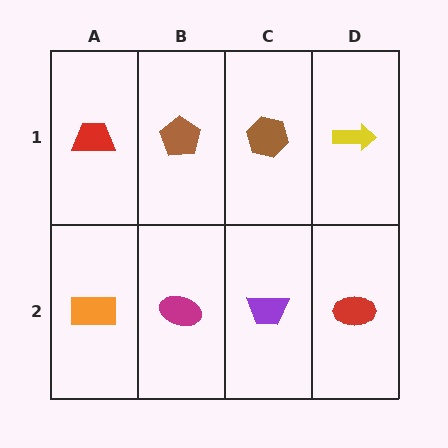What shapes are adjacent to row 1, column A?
An orange rectangle (row 2, column A), a brown pentagon (row 1, column B).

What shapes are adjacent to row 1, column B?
A magenta ellipse (row 2, column B), a red trapezoid (row 1, column A), a brown hexagon (row 1, column C).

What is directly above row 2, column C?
A brown hexagon.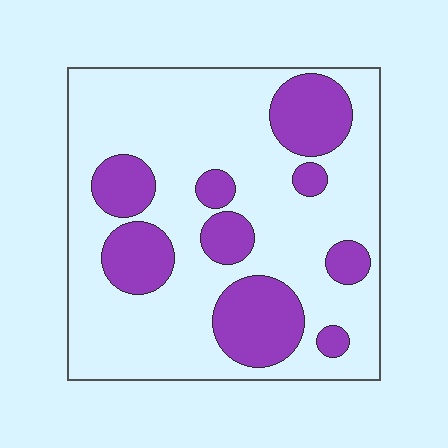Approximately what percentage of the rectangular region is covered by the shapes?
Approximately 25%.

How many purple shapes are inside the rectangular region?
9.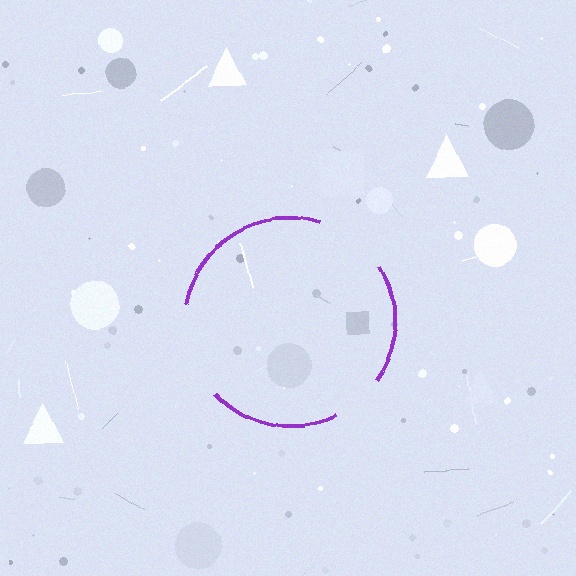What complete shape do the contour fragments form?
The contour fragments form a circle.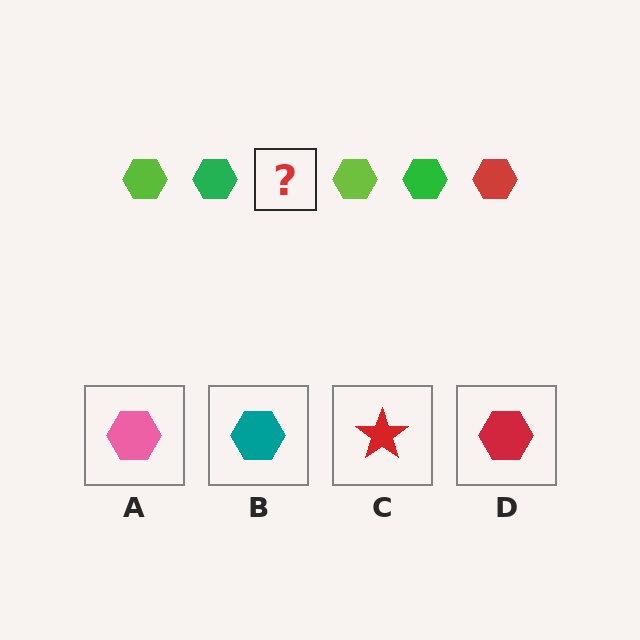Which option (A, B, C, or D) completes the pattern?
D.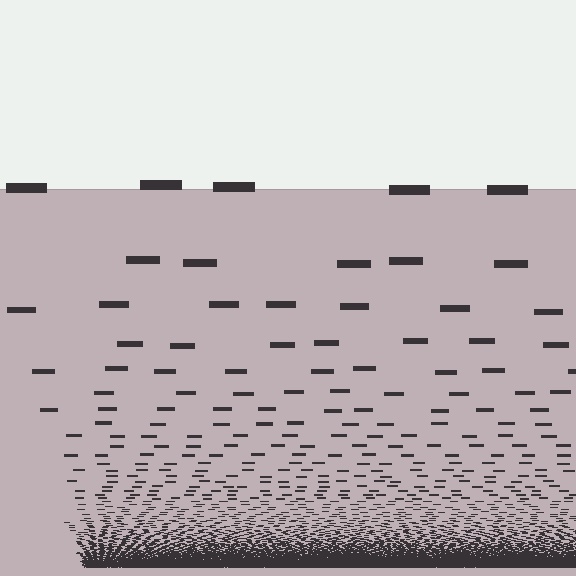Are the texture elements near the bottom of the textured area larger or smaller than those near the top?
Smaller. The gradient is inverted — elements near the bottom are smaller and denser.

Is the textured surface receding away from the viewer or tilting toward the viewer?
The surface appears to tilt toward the viewer. Texture elements get larger and sparser toward the top.